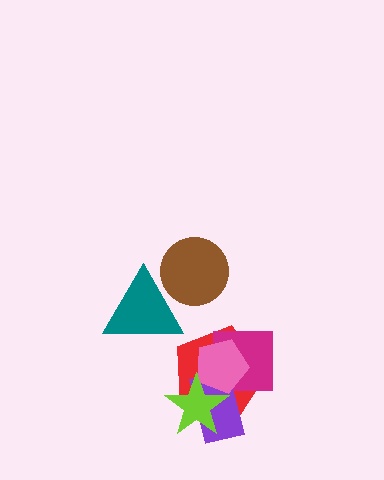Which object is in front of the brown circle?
The teal triangle is in front of the brown circle.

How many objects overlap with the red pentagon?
4 objects overlap with the red pentagon.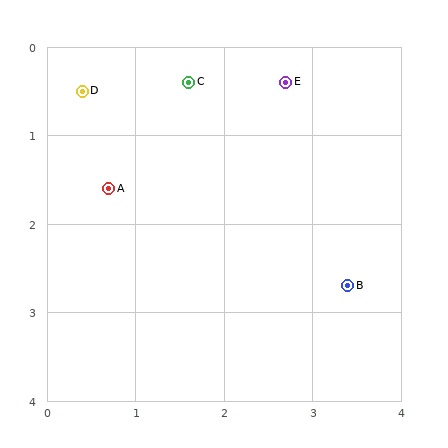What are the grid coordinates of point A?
Point A is at approximately (0.7, 1.6).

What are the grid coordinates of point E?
Point E is at approximately (2.7, 0.4).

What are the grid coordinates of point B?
Point B is at approximately (3.4, 2.7).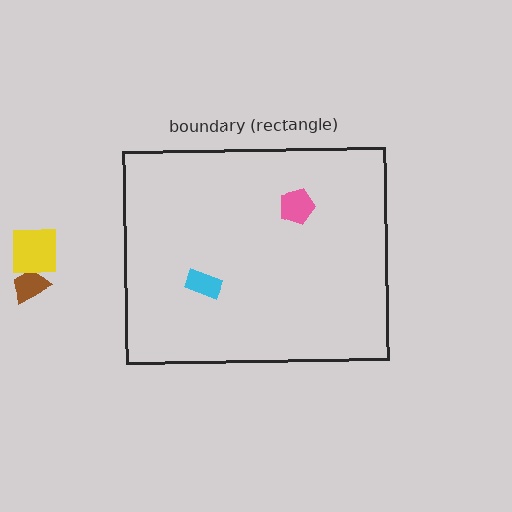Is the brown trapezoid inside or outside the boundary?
Outside.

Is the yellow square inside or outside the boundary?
Outside.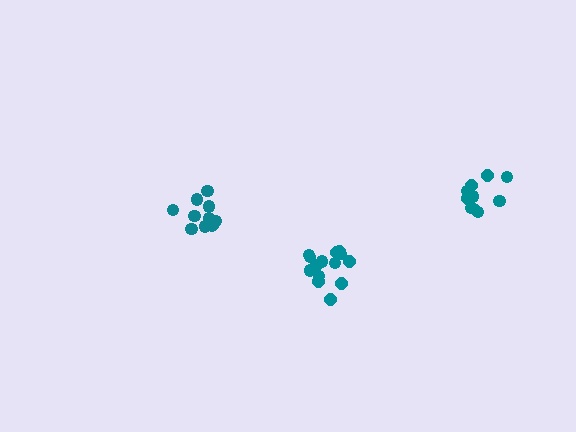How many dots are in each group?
Group 1: 12 dots, Group 2: 11 dots, Group 3: 14 dots (37 total).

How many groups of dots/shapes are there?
There are 3 groups.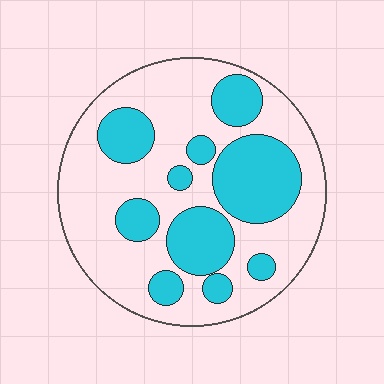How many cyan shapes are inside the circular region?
10.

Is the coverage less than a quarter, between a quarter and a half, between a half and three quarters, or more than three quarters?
Between a quarter and a half.